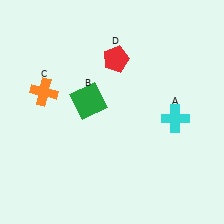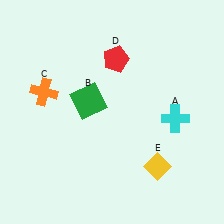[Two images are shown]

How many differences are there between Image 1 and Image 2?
There is 1 difference between the two images.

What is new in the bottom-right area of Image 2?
A yellow diamond (E) was added in the bottom-right area of Image 2.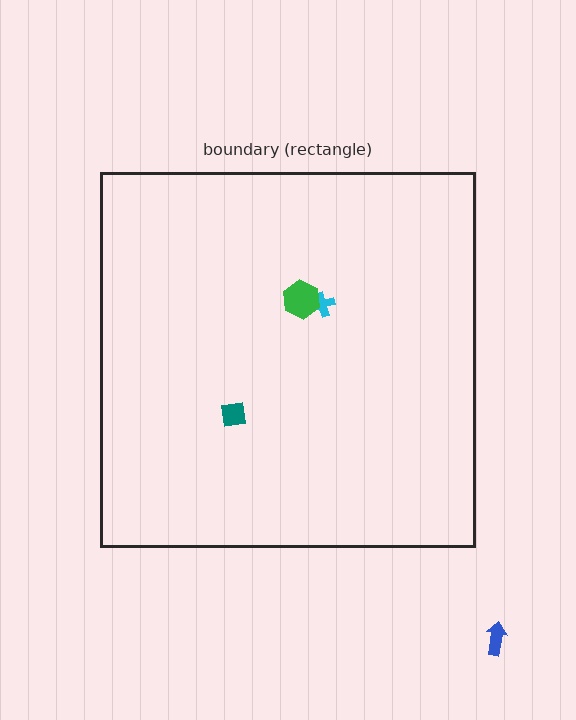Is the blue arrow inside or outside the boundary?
Outside.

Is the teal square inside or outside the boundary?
Inside.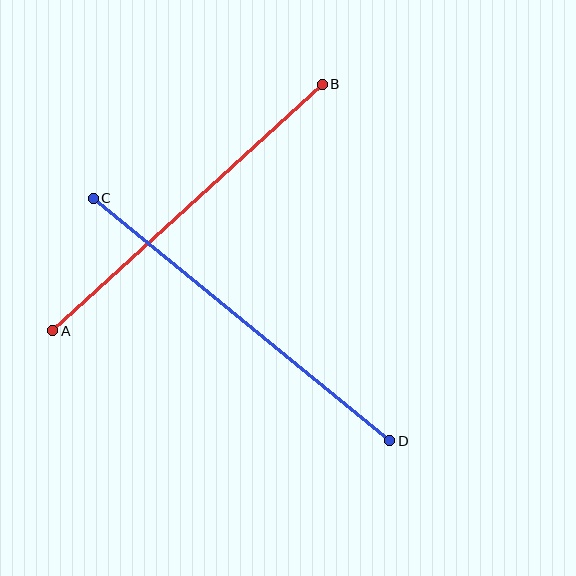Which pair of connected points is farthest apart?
Points C and D are farthest apart.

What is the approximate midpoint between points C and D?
The midpoint is at approximately (241, 320) pixels.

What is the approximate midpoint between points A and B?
The midpoint is at approximately (187, 208) pixels.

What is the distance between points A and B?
The distance is approximately 365 pixels.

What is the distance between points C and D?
The distance is approximately 383 pixels.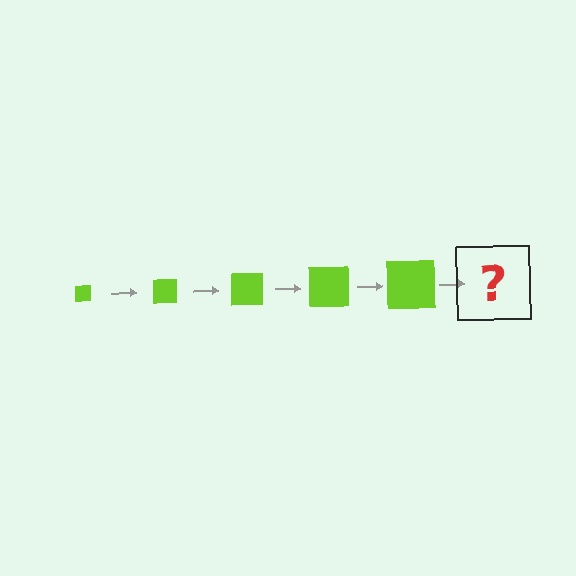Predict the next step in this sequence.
The next step is a lime square, larger than the previous one.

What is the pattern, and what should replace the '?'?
The pattern is that the square gets progressively larger each step. The '?' should be a lime square, larger than the previous one.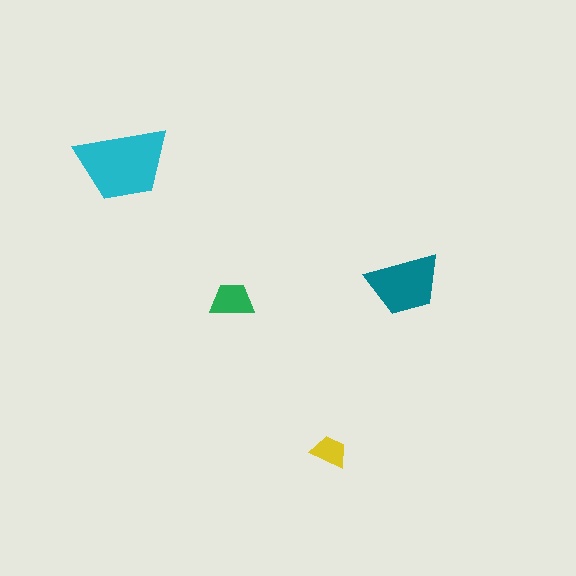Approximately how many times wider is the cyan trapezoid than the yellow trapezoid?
About 2.5 times wider.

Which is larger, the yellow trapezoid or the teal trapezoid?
The teal one.